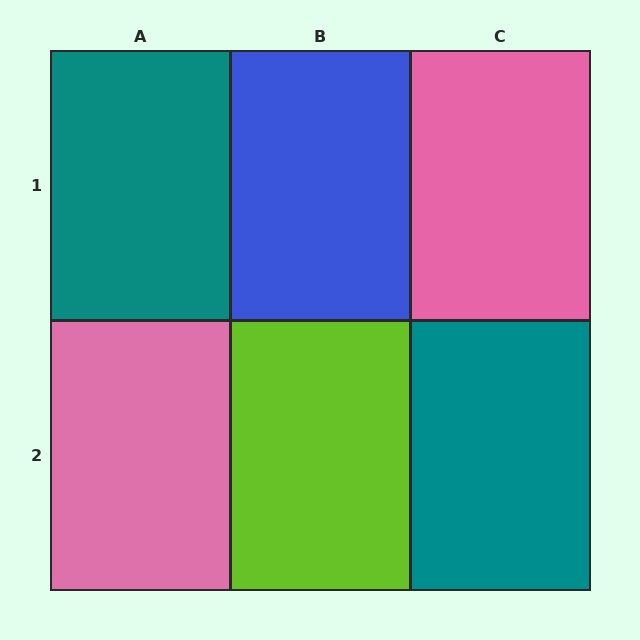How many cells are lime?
1 cell is lime.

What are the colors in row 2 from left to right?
Pink, lime, teal.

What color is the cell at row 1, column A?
Teal.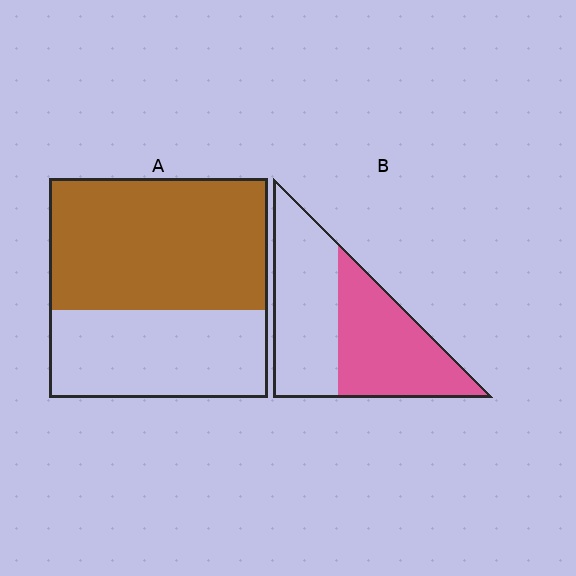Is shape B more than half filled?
Roughly half.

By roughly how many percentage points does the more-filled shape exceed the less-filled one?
By roughly 10 percentage points (A over B).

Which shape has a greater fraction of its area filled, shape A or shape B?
Shape A.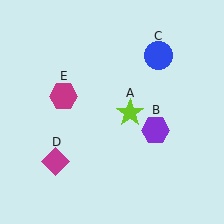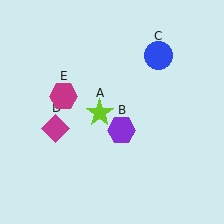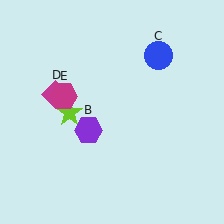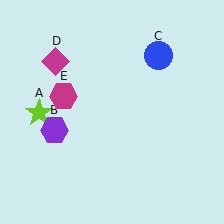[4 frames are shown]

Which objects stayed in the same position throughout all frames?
Blue circle (object C) and magenta hexagon (object E) remained stationary.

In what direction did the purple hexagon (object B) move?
The purple hexagon (object B) moved left.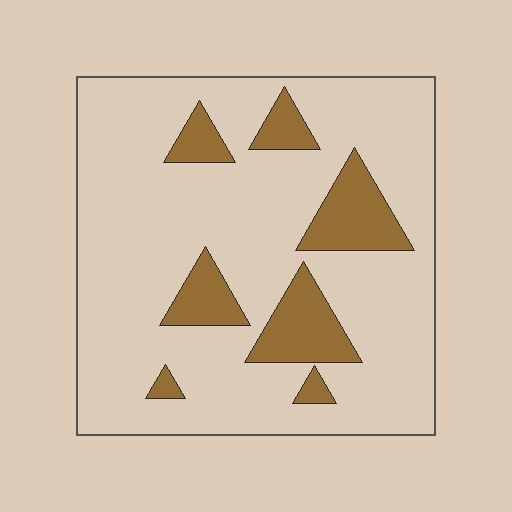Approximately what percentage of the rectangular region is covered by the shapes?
Approximately 15%.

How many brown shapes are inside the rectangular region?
7.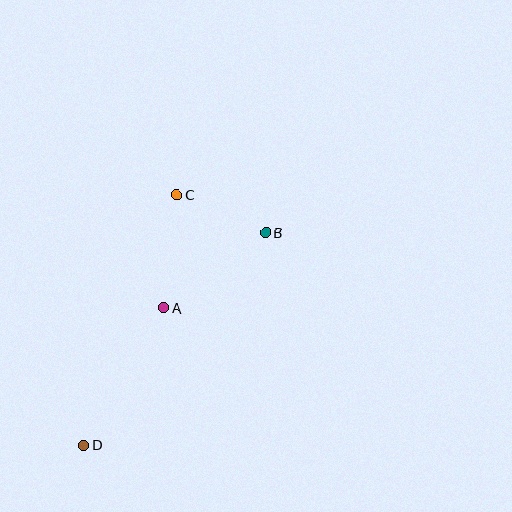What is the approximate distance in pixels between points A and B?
The distance between A and B is approximately 127 pixels.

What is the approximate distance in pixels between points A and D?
The distance between A and D is approximately 159 pixels.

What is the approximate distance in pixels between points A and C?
The distance between A and C is approximately 114 pixels.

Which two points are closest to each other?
Points B and C are closest to each other.